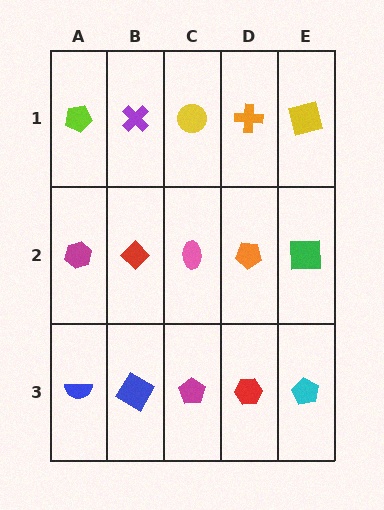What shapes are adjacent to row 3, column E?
A green square (row 2, column E), a red hexagon (row 3, column D).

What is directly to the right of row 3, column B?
A magenta pentagon.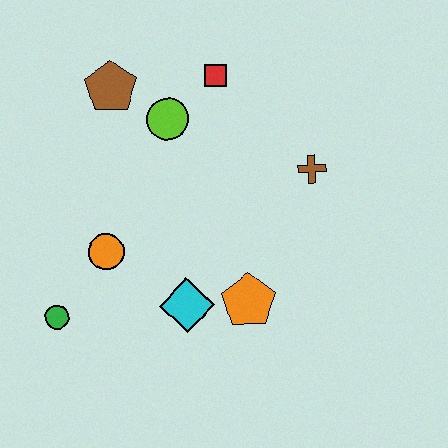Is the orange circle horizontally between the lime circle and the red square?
No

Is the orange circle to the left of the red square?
Yes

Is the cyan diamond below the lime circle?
Yes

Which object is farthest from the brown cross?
The green circle is farthest from the brown cross.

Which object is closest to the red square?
The lime circle is closest to the red square.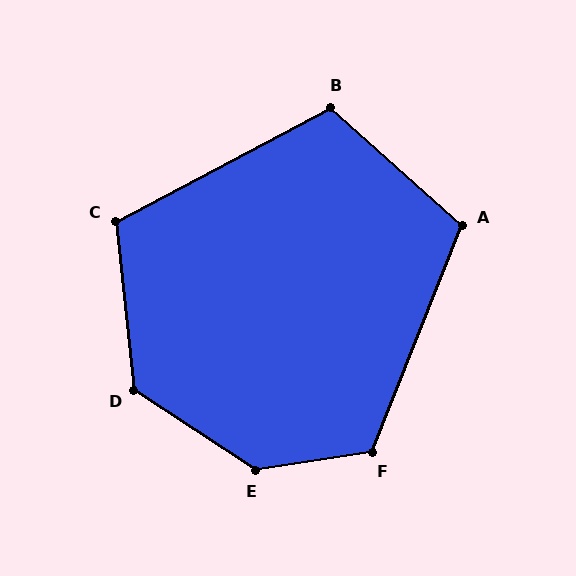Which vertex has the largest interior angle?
E, at approximately 138 degrees.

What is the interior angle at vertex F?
Approximately 120 degrees (obtuse).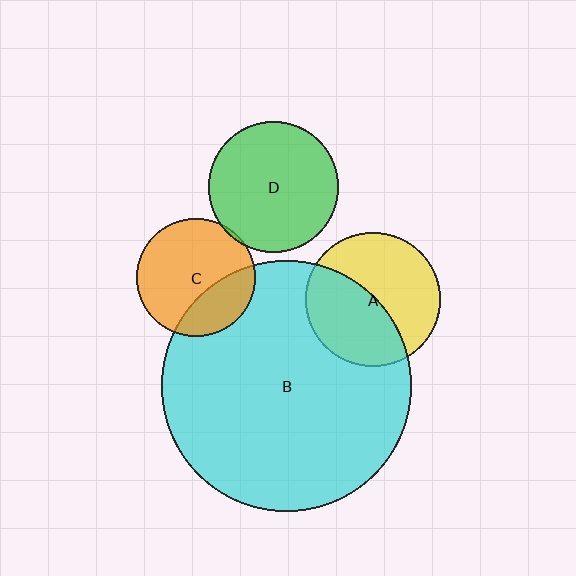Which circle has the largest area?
Circle B (cyan).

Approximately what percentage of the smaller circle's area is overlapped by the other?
Approximately 30%.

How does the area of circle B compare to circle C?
Approximately 4.5 times.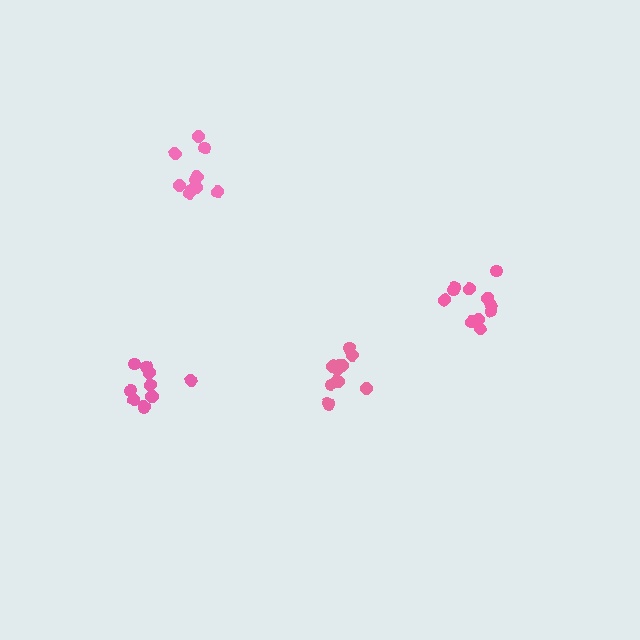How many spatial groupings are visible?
There are 4 spatial groupings.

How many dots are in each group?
Group 1: 11 dots, Group 2: 11 dots, Group 3: 11 dots, Group 4: 12 dots (45 total).